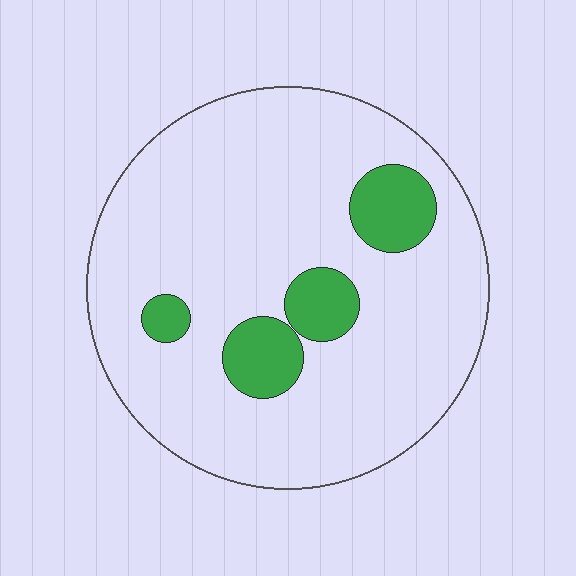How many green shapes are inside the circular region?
4.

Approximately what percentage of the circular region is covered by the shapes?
Approximately 15%.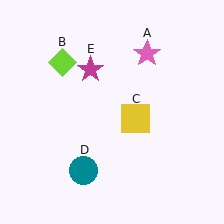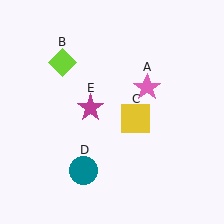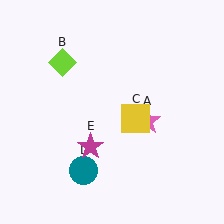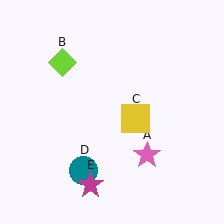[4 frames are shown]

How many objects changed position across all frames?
2 objects changed position: pink star (object A), magenta star (object E).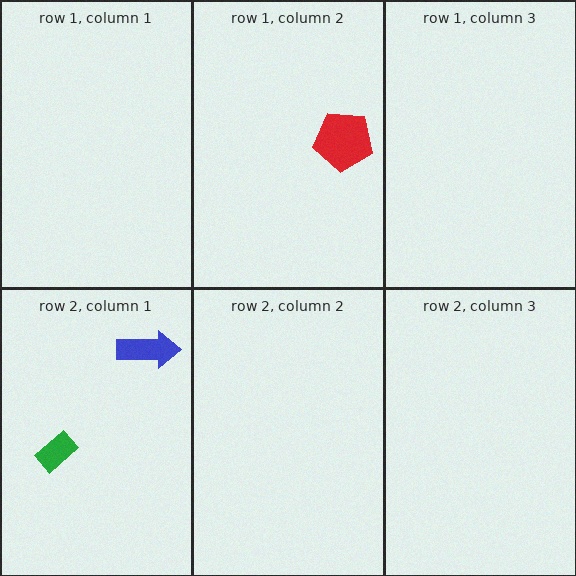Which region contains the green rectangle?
The row 2, column 1 region.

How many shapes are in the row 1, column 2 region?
1.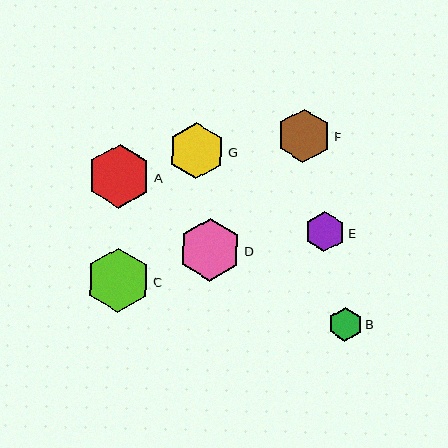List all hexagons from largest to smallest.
From largest to smallest: C, A, D, G, F, E, B.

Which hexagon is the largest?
Hexagon C is the largest with a size of approximately 64 pixels.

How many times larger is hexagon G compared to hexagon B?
Hexagon G is approximately 1.7 times the size of hexagon B.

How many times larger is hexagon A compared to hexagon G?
Hexagon A is approximately 1.1 times the size of hexagon G.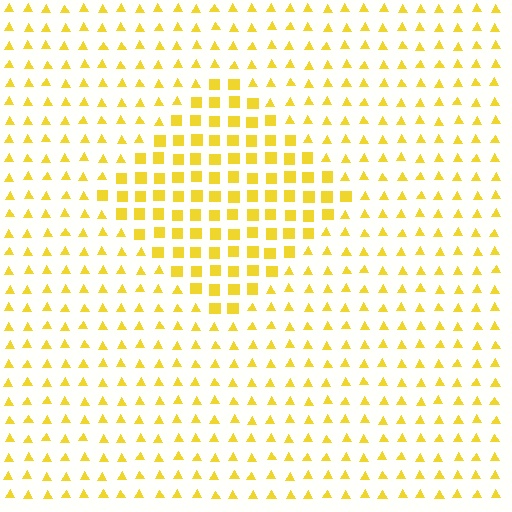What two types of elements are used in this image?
The image uses squares inside the diamond region and triangles outside it.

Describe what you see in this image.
The image is filled with small yellow elements arranged in a uniform grid. A diamond-shaped region contains squares, while the surrounding area contains triangles. The boundary is defined purely by the change in element shape.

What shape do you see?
I see a diamond.